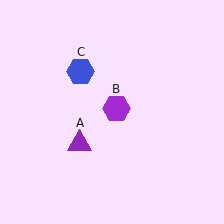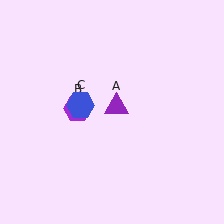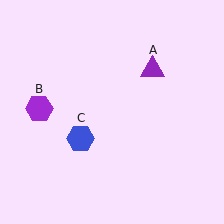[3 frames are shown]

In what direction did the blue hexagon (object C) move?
The blue hexagon (object C) moved down.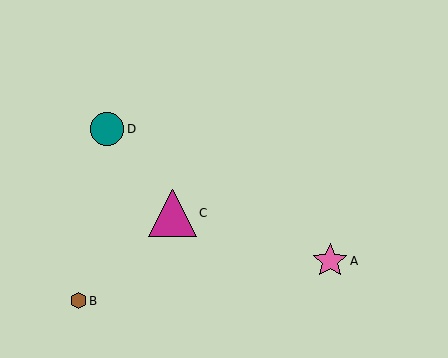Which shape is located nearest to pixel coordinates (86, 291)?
The brown hexagon (labeled B) at (78, 301) is nearest to that location.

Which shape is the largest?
The magenta triangle (labeled C) is the largest.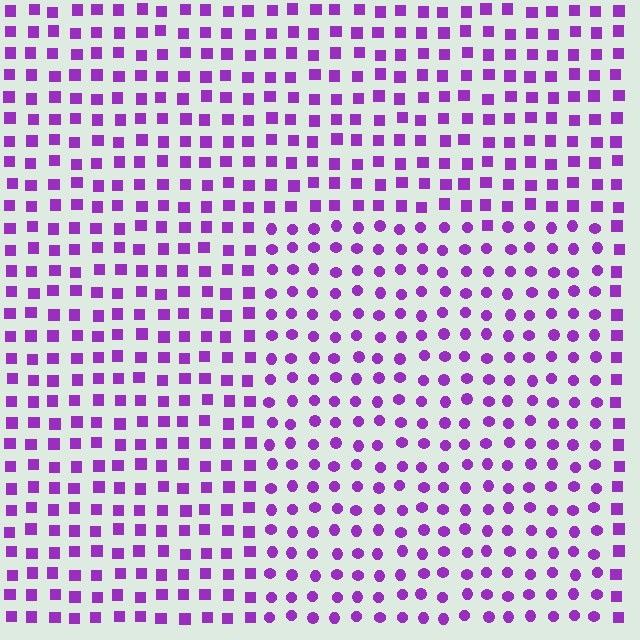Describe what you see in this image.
The image is filled with small purple elements arranged in a uniform grid. A rectangle-shaped region contains circles, while the surrounding area contains squares. The boundary is defined purely by the change in element shape.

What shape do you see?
I see a rectangle.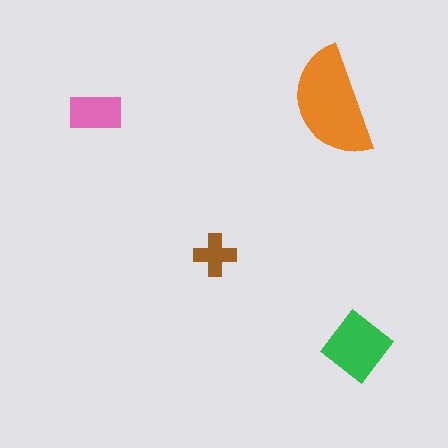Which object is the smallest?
The brown cross.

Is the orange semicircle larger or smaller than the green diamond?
Larger.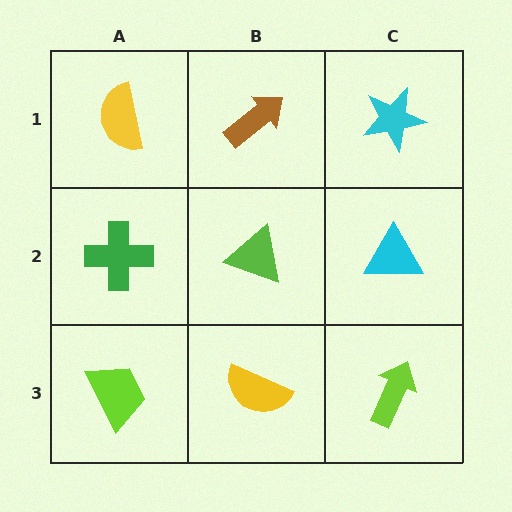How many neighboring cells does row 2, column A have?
3.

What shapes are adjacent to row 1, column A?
A green cross (row 2, column A), a brown arrow (row 1, column B).